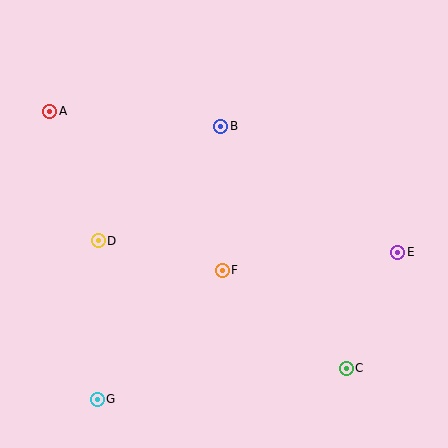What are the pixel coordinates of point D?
Point D is at (98, 241).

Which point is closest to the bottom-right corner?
Point C is closest to the bottom-right corner.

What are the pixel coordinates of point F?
Point F is at (222, 270).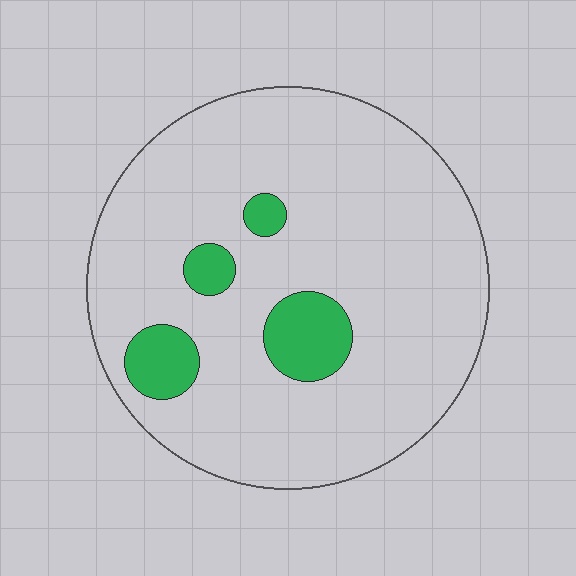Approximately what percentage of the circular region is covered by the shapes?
Approximately 10%.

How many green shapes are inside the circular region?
4.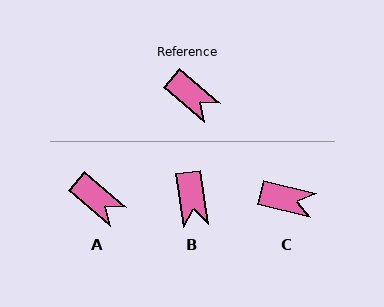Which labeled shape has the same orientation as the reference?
A.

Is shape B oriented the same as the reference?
No, it is off by about 41 degrees.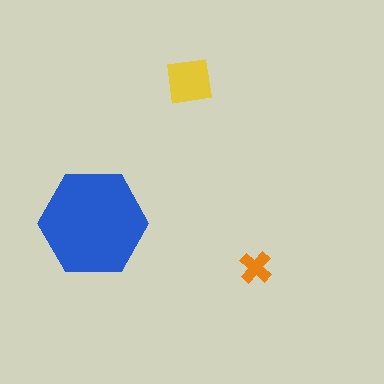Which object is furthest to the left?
The blue hexagon is leftmost.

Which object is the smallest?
The orange cross.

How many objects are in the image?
There are 3 objects in the image.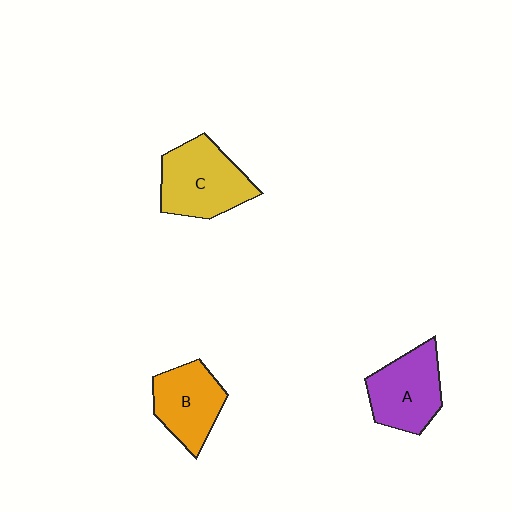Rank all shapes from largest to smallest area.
From largest to smallest: C (yellow), A (purple), B (orange).